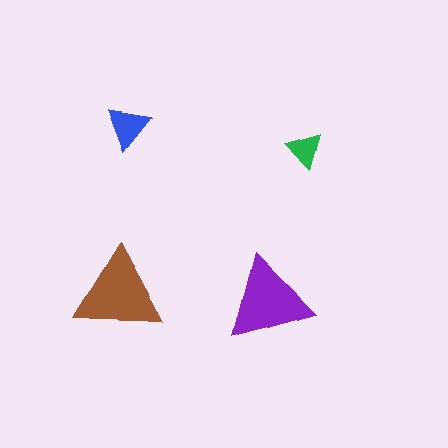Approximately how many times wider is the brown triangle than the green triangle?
About 2.5 times wider.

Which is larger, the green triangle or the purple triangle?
The purple one.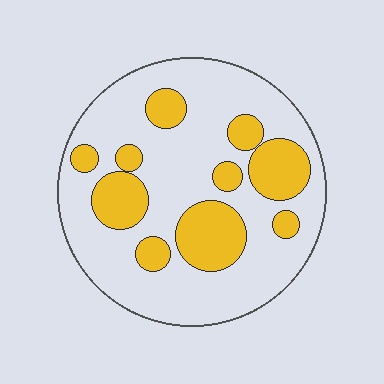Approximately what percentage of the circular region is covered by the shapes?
Approximately 30%.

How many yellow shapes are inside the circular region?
10.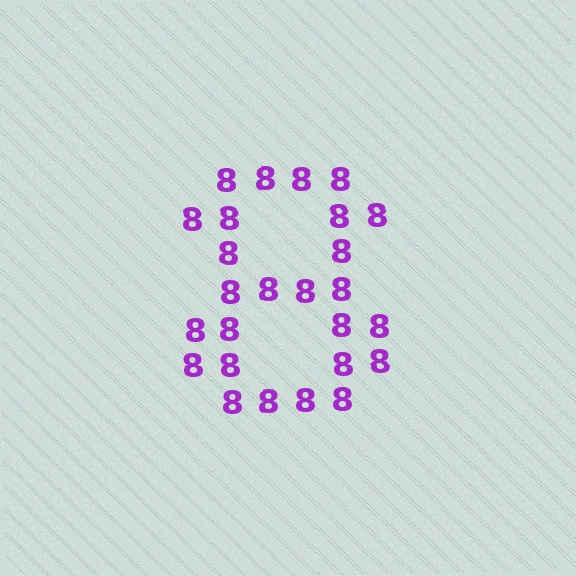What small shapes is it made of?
It is made of small digit 8's.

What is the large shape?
The large shape is the digit 8.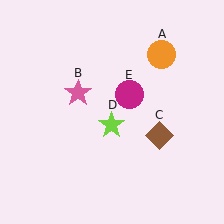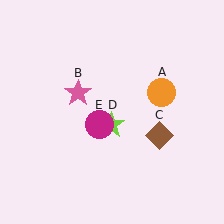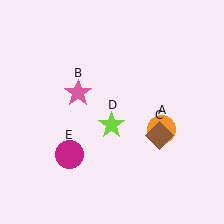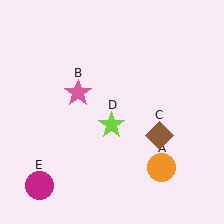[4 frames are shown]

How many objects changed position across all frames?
2 objects changed position: orange circle (object A), magenta circle (object E).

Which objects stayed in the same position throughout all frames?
Pink star (object B) and brown diamond (object C) and lime star (object D) remained stationary.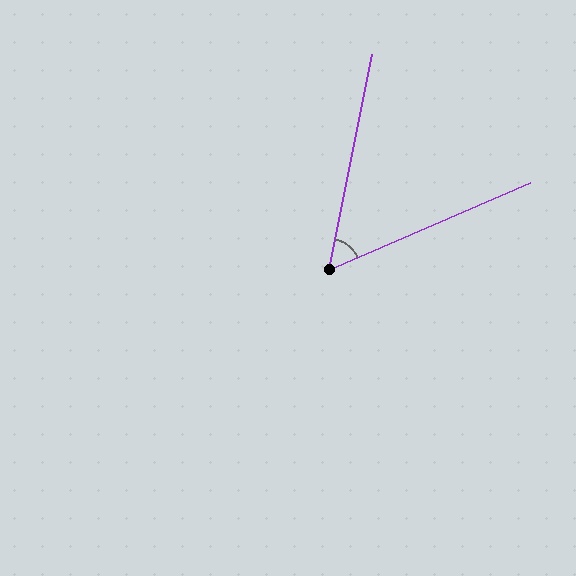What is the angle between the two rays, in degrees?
Approximately 55 degrees.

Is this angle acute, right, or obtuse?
It is acute.